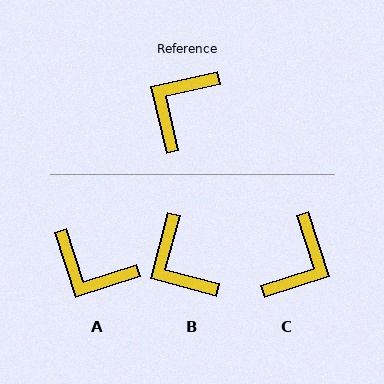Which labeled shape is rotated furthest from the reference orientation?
C, about 175 degrees away.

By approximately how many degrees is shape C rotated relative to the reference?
Approximately 175 degrees clockwise.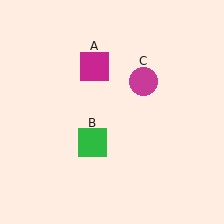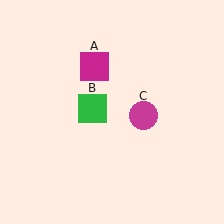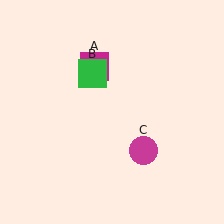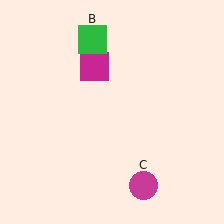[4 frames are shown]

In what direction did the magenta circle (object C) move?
The magenta circle (object C) moved down.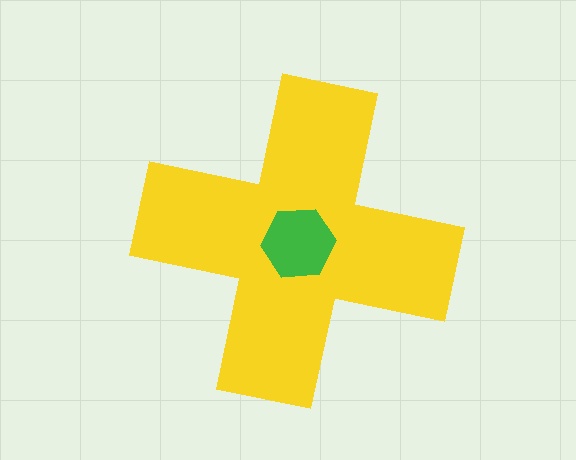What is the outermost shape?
The yellow cross.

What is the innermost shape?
The green hexagon.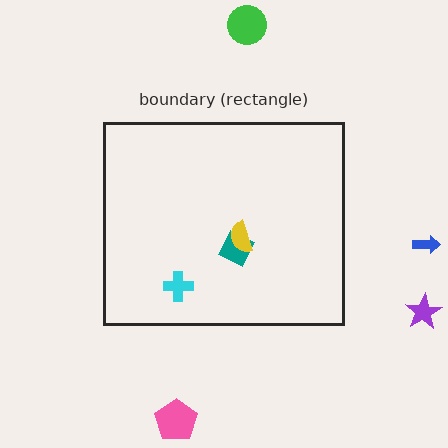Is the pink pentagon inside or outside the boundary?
Outside.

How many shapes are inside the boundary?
3 inside, 4 outside.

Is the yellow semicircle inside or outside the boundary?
Inside.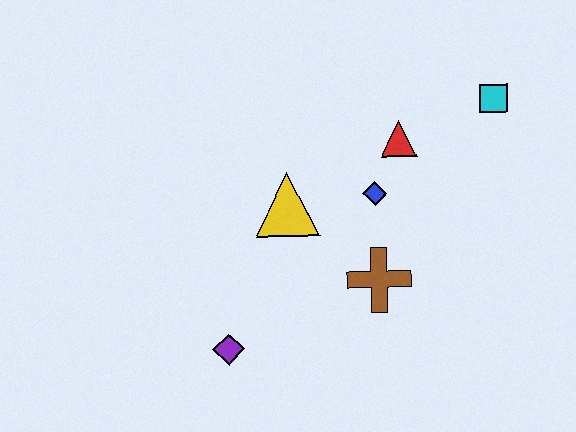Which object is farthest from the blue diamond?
The purple diamond is farthest from the blue diamond.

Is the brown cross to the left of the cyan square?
Yes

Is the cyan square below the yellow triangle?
No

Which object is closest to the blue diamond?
The red triangle is closest to the blue diamond.